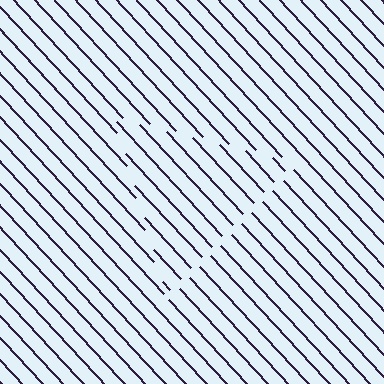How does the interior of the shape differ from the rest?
The interior of the shape contains the same grating, shifted by half a period — the contour is defined by the phase discontinuity where line-ends from the inner and outer gratings abut.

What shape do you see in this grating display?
An illusory triangle. The interior of the shape contains the same grating, shifted by half a period — the contour is defined by the phase discontinuity where line-ends from the inner and outer gratings abut.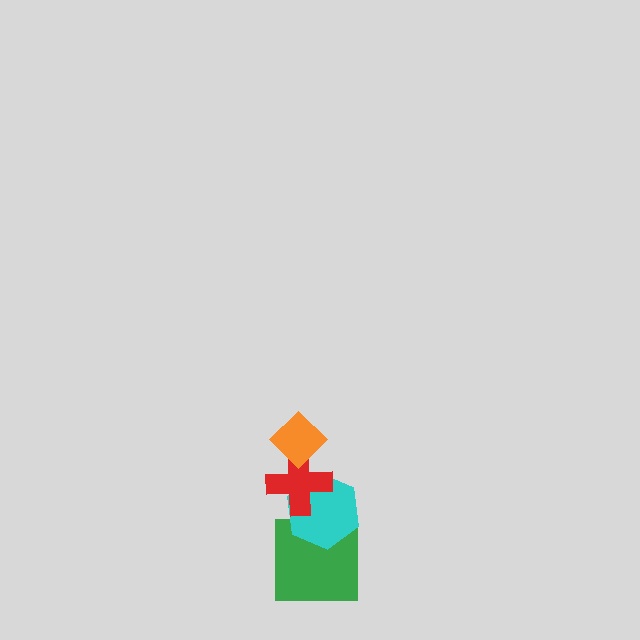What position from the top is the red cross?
The red cross is 2nd from the top.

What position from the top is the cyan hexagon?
The cyan hexagon is 3rd from the top.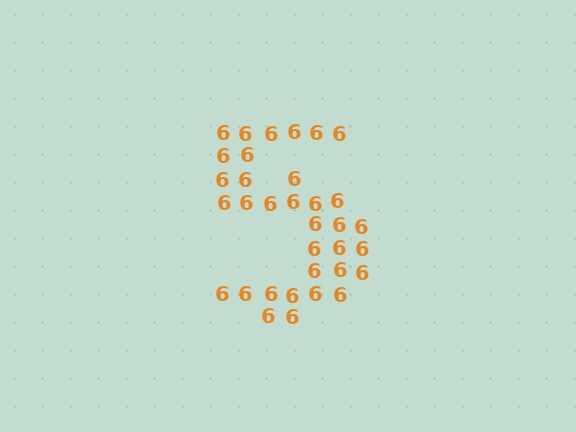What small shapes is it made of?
It is made of small digit 6's.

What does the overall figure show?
The overall figure shows the digit 5.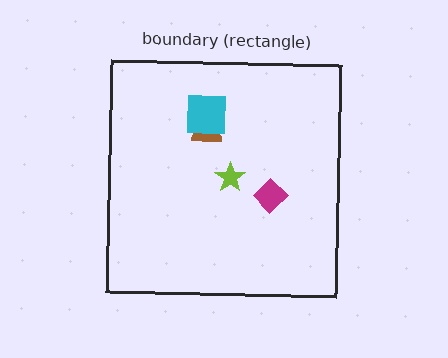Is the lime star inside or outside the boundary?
Inside.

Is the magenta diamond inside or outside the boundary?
Inside.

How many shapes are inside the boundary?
4 inside, 0 outside.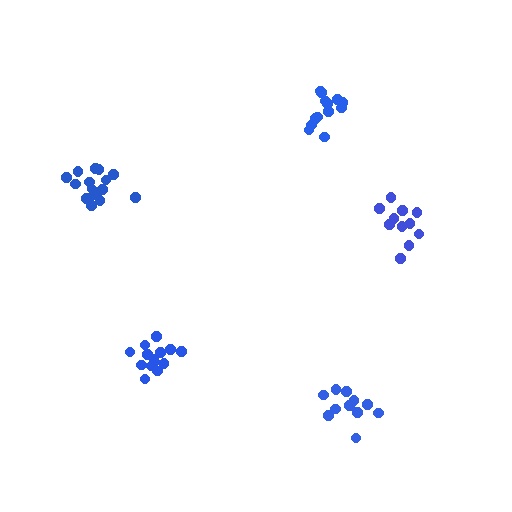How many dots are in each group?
Group 1: 14 dots, Group 2: 13 dots, Group 3: 11 dots, Group 4: 15 dots, Group 5: 11 dots (64 total).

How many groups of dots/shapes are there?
There are 5 groups.